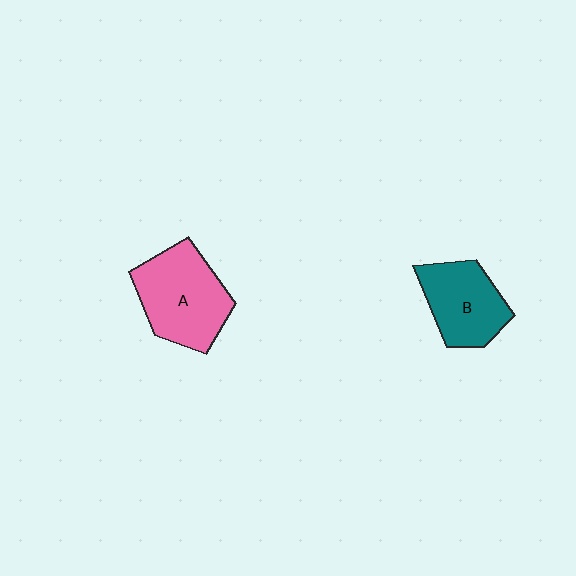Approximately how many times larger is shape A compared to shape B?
Approximately 1.3 times.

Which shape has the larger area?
Shape A (pink).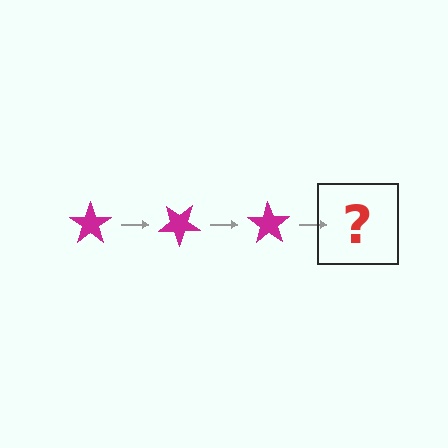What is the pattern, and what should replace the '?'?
The pattern is that the star rotates 35 degrees each step. The '?' should be a magenta star rotated 105 degrees.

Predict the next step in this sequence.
The next step is a magenta star rotated 105 degrees.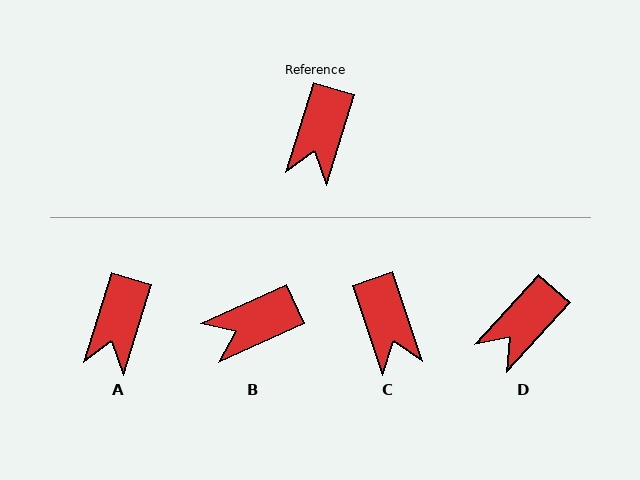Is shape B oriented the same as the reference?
No, it is off by about 49 degrees.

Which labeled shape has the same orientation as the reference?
A.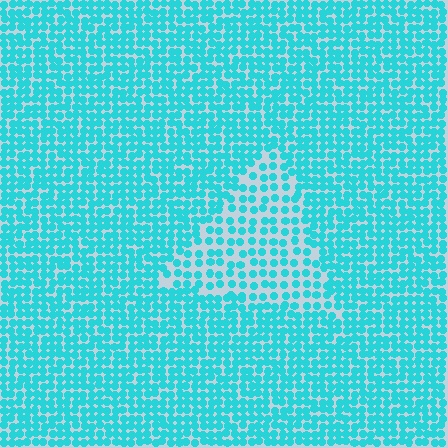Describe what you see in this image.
The image contains small cyan elements arranged at two different densities. A triangle-shaped region is visible where the elements are less densely packed than the surrounding area.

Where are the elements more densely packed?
The elements are more densely packed outside the triangle boundary.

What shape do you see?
I see a triangle.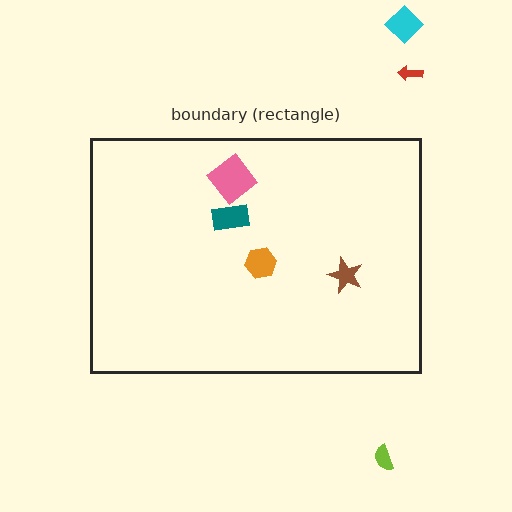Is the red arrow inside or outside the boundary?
Outside.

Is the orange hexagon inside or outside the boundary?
Inside.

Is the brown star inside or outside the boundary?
Inside.